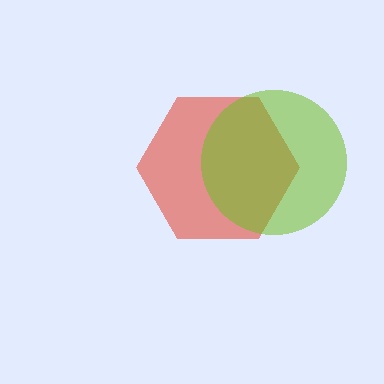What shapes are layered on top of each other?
The layered shapes are: a red hexagon, a lime circle.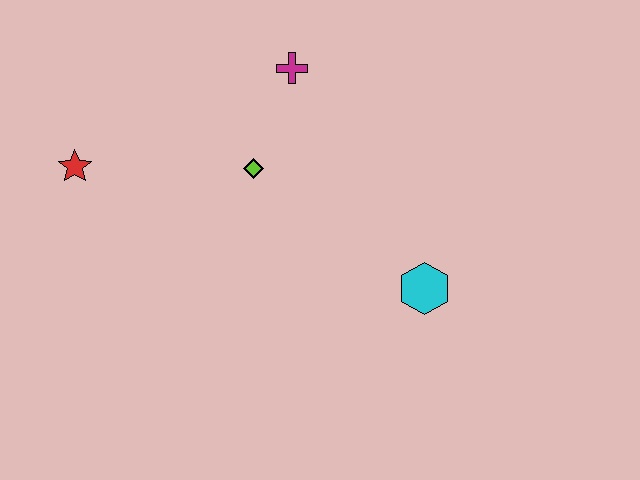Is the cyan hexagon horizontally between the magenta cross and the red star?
No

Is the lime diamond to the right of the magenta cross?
No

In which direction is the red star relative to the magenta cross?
The red star is to the left of the magenta cross.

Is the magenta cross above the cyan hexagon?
Yes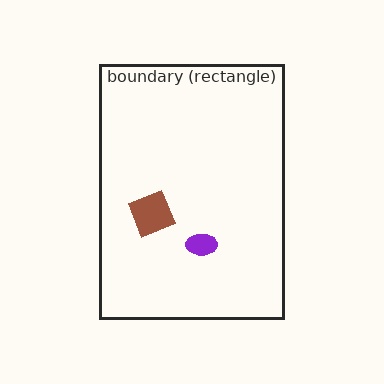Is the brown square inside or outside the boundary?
Inside.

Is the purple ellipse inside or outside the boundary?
Inside.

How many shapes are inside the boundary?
2 inside, 0 outside.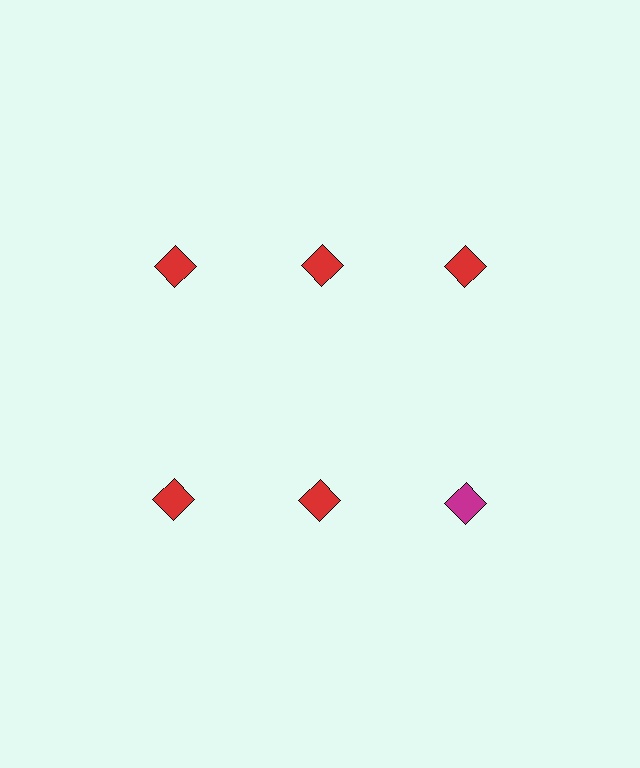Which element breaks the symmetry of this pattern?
The magenta diamond in the second row, center column breaks the symmetry. All other shapes are red diamonds.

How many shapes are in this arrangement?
There are 6 shapes arranged in a grid pattern.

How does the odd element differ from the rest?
It has a different color: magenta instead of red.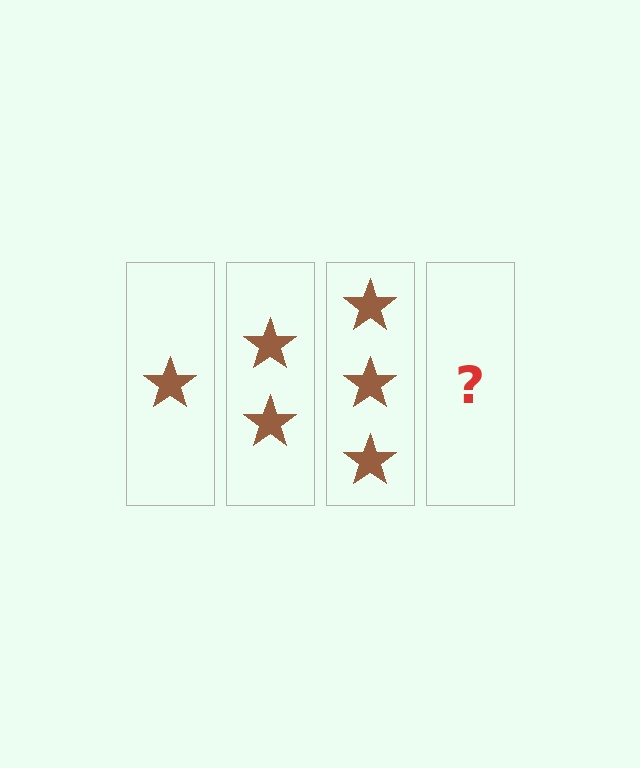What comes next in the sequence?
The next element should be 4 stars.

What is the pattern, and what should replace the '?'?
The pattern is that each step adds one more star. The '?' should be 4 stars.